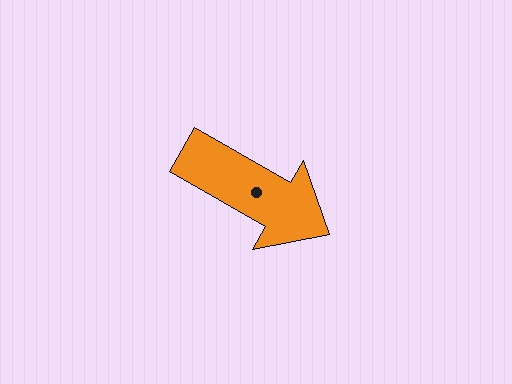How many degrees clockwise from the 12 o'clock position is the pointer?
Approximately 120 degrees.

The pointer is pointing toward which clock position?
Roughly 4 o'clock.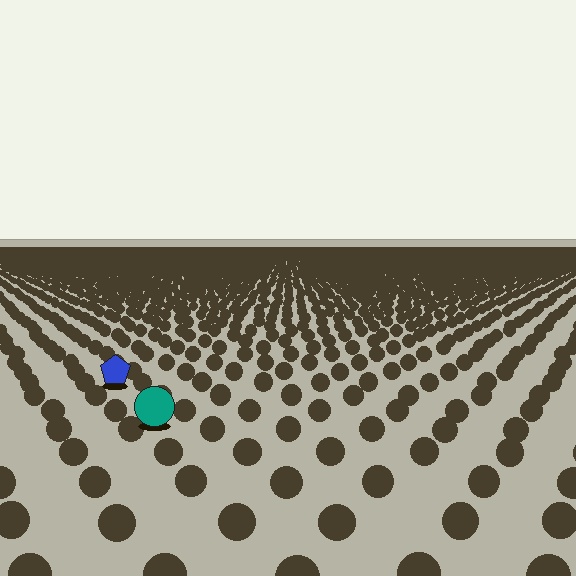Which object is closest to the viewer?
The teal circle is closest. The texture marks near it are larger and more spread out.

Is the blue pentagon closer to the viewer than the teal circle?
No. The teal circle is closer — you can tell from the texture gradient: the ground texture is coarser near it.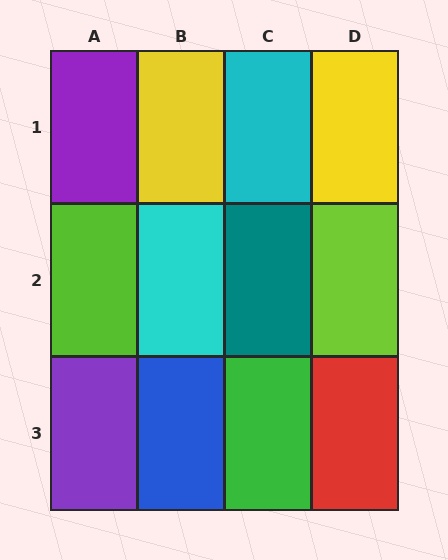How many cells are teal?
1 cell is teal.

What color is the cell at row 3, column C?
Green.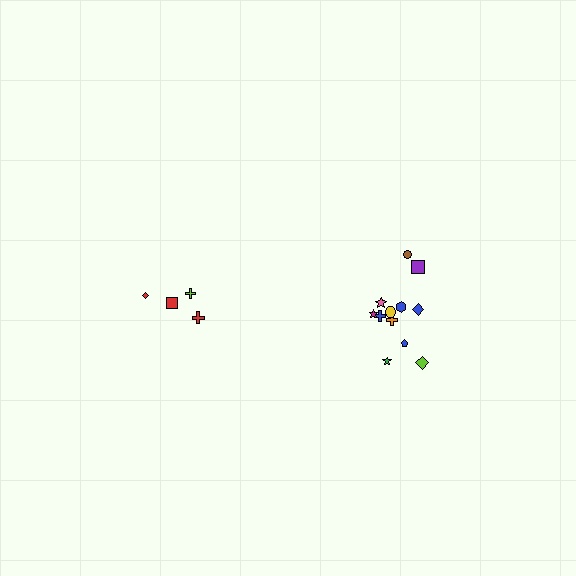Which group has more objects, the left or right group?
The right group.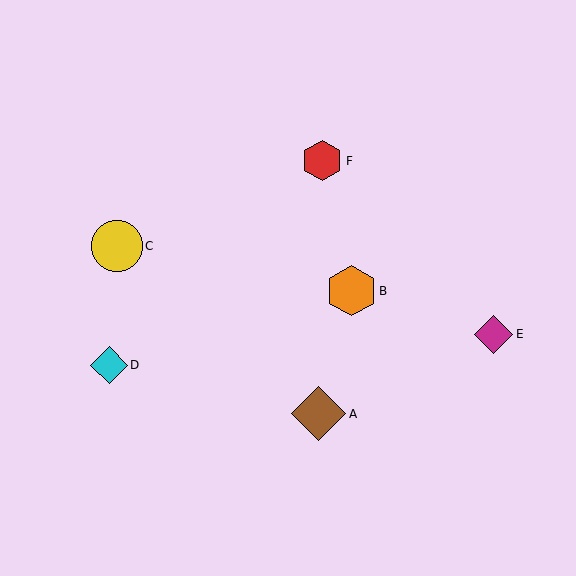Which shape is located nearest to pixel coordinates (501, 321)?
The magenta diamond (labeled E) at (493, 334) is nearest to that location.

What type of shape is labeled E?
Shape E is a magenta diamond.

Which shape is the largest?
The brown diamond (labeled A) is the largest.